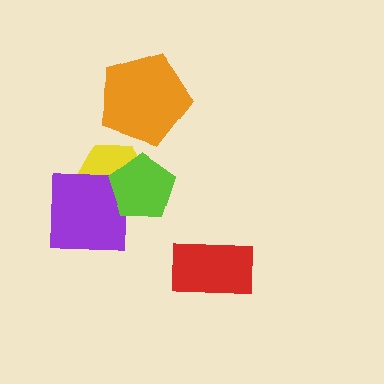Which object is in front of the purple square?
The lime pentagon is in front of the purple square.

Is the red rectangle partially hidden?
No, no other shape covers it.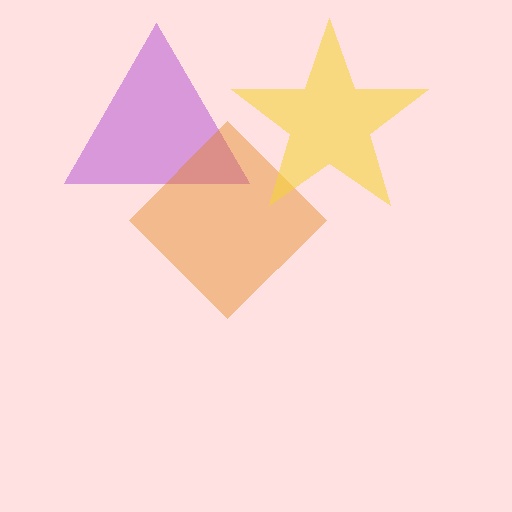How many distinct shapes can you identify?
There are 3 distinct shapes: a purple triangle, an orange diamond, a yellow star.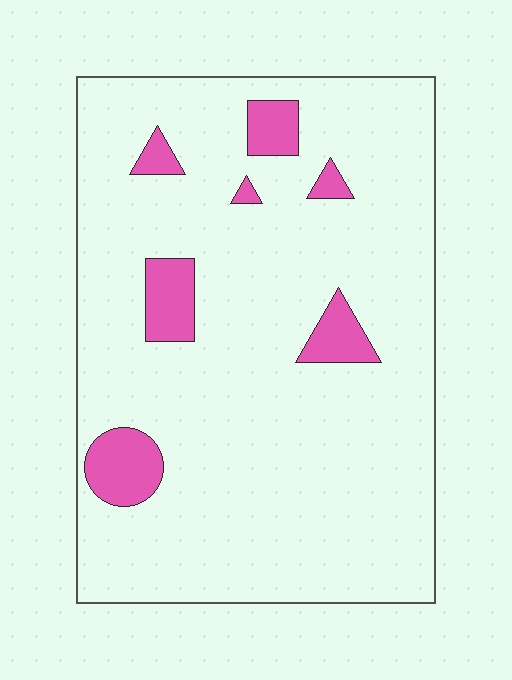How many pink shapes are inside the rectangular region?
7.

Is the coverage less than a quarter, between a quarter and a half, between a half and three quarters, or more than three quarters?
Less than a quarter.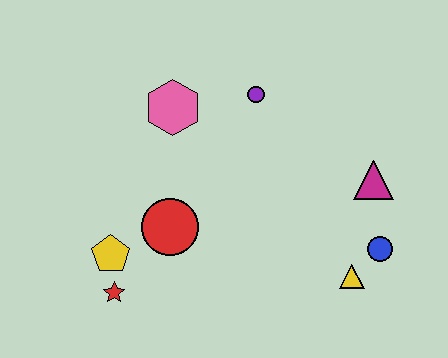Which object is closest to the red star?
The yellow pentagon is closest to the red star.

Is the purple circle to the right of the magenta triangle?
No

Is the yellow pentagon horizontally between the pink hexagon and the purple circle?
No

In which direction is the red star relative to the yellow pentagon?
The red star is below the yellow pentagon.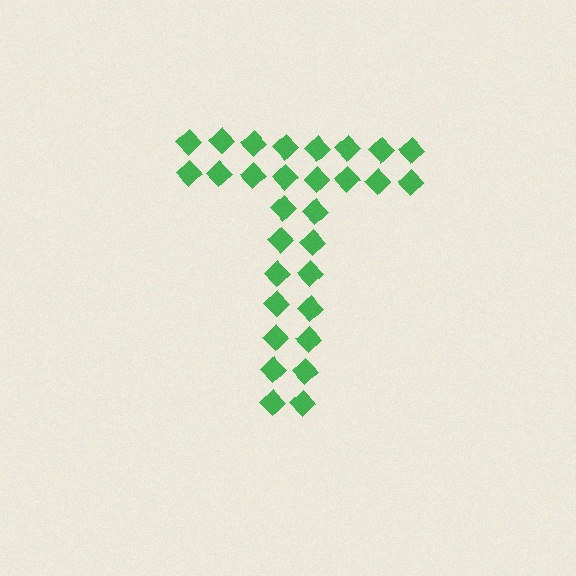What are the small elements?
The small elements are diamonds.